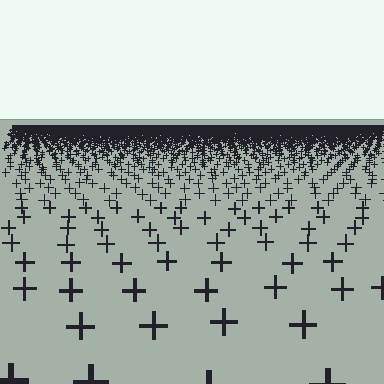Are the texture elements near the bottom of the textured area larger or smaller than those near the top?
Larger. Near the bottom, elements are closer to the viewer and appear at a bigger on-screen size.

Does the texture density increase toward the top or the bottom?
Density increases toward the top.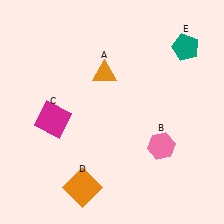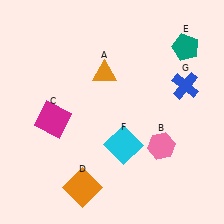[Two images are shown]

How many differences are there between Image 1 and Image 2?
There are 2 differences between the two images.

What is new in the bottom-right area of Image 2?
A cyan square (F) was added in the bottom-right area of Image 2.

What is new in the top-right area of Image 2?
A blue cross (G) was added in the top-right area of Image 2.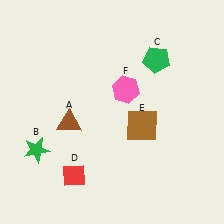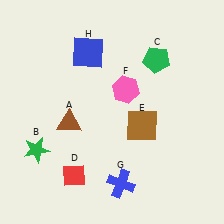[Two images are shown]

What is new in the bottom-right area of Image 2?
A blue cross (G) was added in the bottom-right area of Image 2.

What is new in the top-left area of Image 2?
A blue square (H) was added in the top-left area of Image 2.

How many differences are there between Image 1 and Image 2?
There are 2 differences between the two images.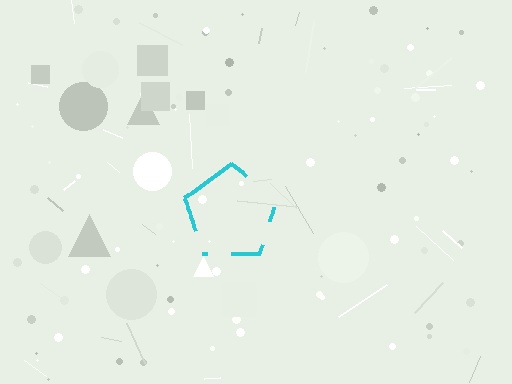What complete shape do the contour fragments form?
The contour fragments form a pentagon.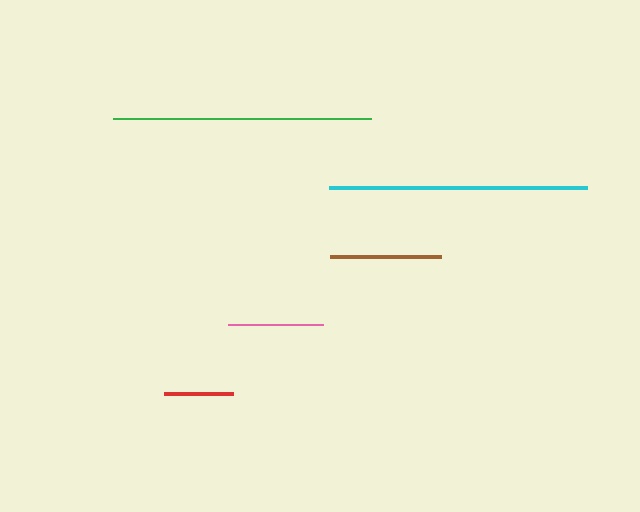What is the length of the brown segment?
The brown segment is approximately 111 pixels long.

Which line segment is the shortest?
The red line is the shortest at approximately 69 pixels.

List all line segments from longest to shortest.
From longest to shortest: cyan, green, brown, pink, red.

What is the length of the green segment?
The green segment is approximately 258 pixels long.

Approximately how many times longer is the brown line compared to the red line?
The brown line is approximately 1.6 times the length of the red line.